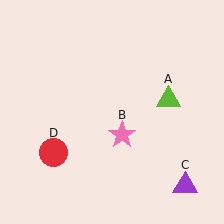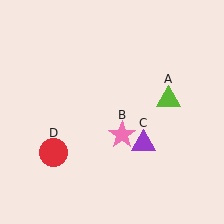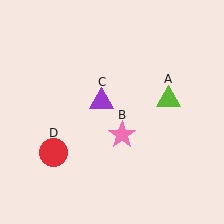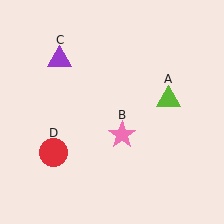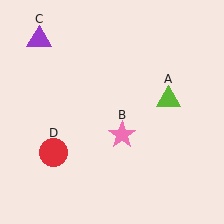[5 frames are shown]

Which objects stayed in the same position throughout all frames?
Lime triangle (object A) and pink star (object B) and red circle (object D) remained stationary.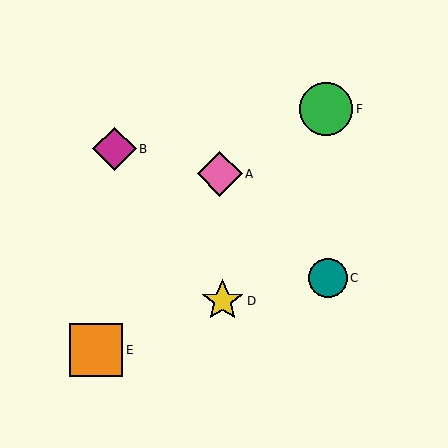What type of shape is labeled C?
Shape C is a teal circle.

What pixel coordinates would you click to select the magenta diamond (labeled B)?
Click at (114, 149) to select the magenta diamond B.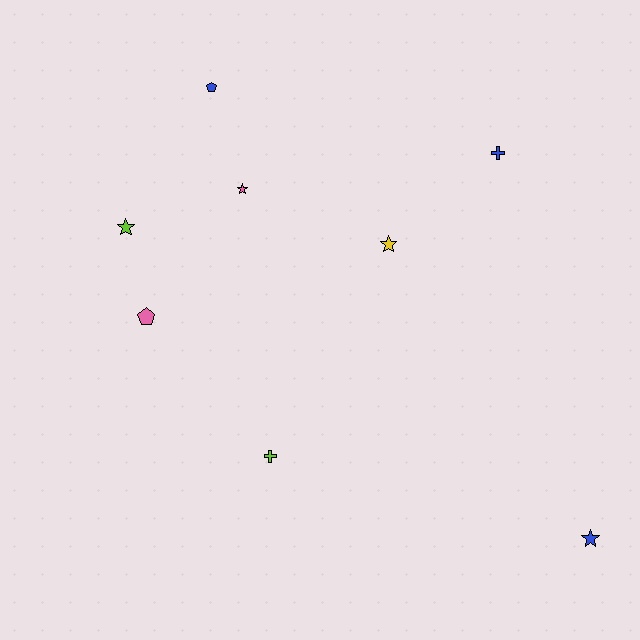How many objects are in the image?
There are 8 objects.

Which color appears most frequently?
Blue, with 3 objects.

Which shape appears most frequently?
Star, with 4 objects.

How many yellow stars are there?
There is 1 yellow star.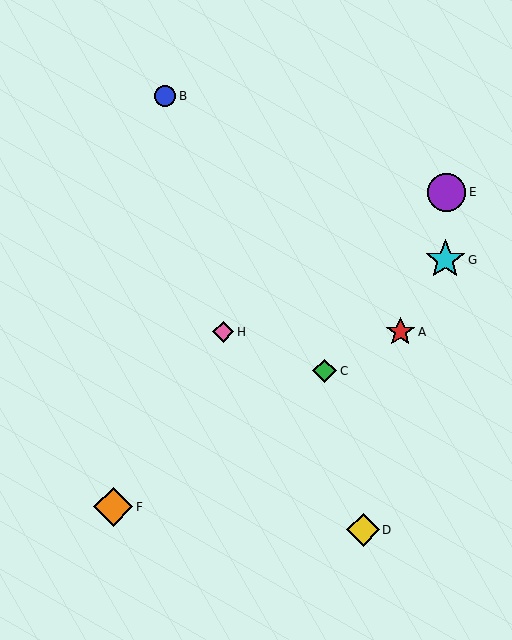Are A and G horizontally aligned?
No, A is at y≈332 and G is at y≈260.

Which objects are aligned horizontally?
Objects A, H are aligned horizontally.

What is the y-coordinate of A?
Object A is at y≈332.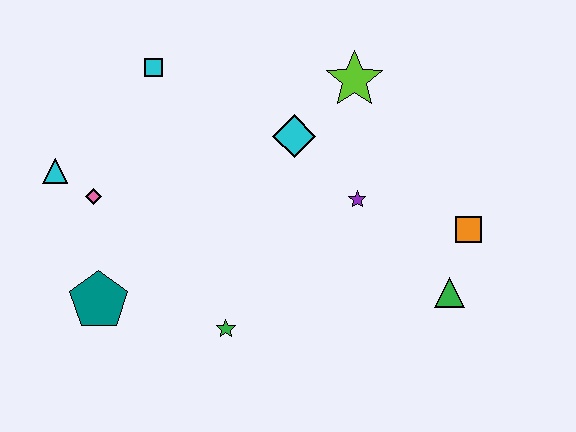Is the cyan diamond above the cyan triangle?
Yes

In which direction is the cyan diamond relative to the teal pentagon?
The cyan diamond is to the right of the teal pentagon.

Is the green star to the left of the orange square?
Yes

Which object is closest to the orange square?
The green triangle is closest to the orange square.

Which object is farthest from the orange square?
The cyan triangle is farthest from the orange square.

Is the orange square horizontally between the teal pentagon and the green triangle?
No